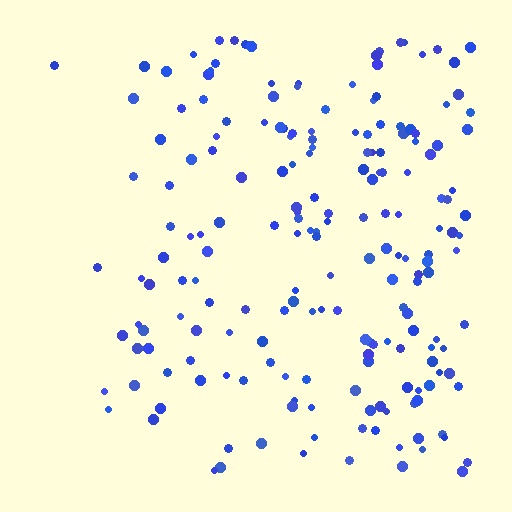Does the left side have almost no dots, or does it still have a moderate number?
Still a moderate number, just noticeably fewer than the right.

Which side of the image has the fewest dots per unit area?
The left.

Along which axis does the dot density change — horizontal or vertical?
Horizontal.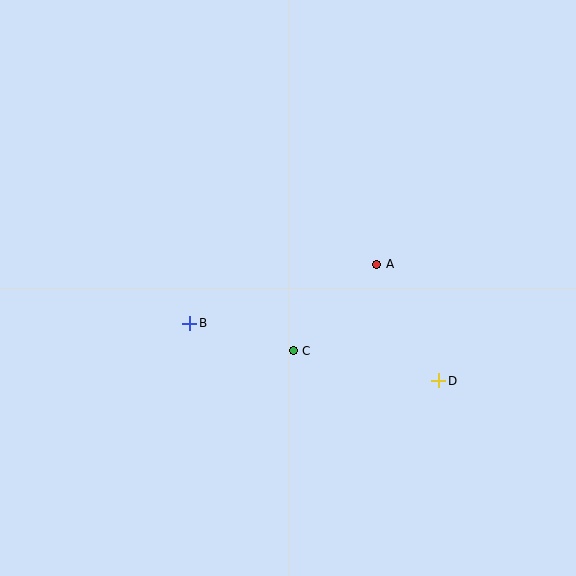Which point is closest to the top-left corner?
Point B is closest to the top-left corner.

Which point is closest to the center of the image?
Point C at (293, 351) is closest to the center.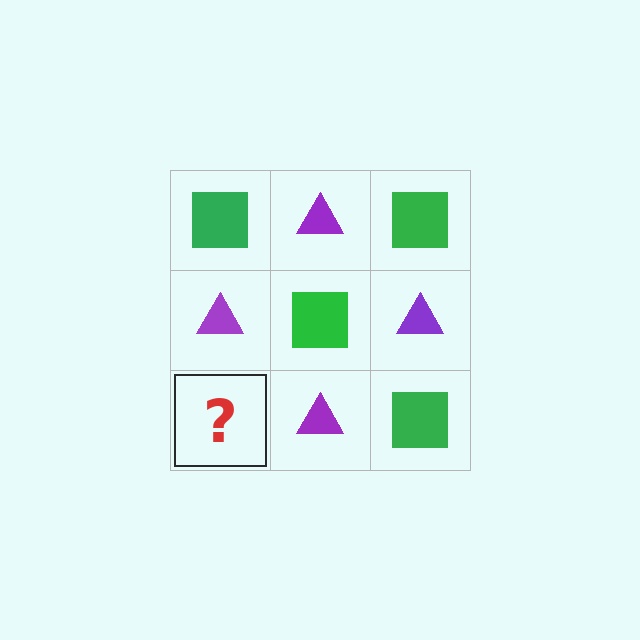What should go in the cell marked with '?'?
The missing cell should contain a green square.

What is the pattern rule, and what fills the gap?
The rule is that it alternates green square and purple triangle in a checkerboard pattern. The gap should be filled with a green square.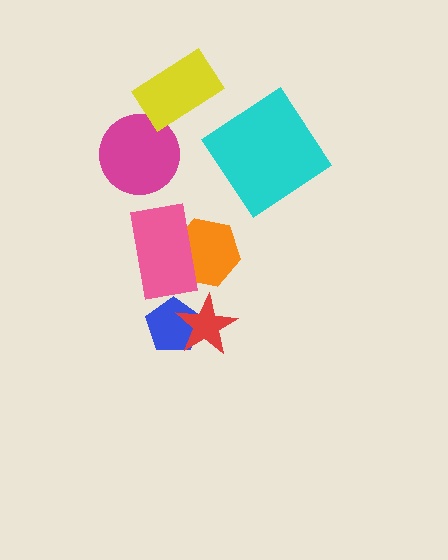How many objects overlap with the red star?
1 object overlaps with the red star.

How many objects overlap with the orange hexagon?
1 object overlaps with the orange hexagon.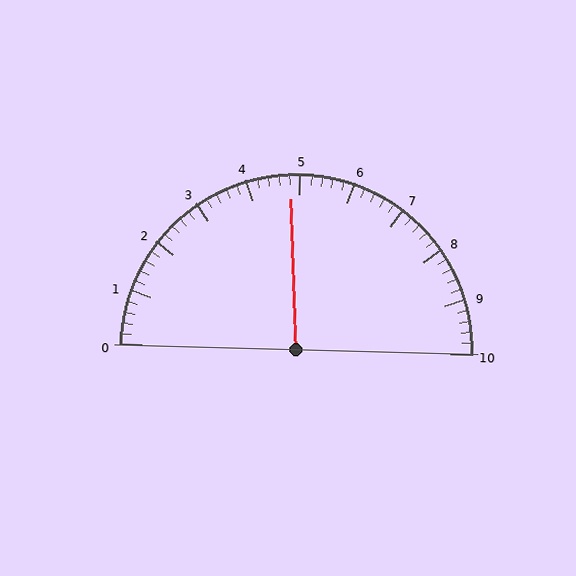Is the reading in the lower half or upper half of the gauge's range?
The reading is in the lower half of the range (0 to 10).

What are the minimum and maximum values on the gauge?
The gauge ranges from 0 to 10.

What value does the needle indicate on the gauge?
The needle indicates approximately 4.8.